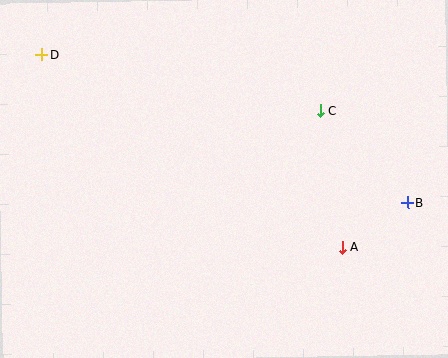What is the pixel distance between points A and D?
The distance between A and D is 357 pixels.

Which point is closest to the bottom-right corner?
Point A is closest to the bottom-right corner.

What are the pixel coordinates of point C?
Point C is at (320, 111).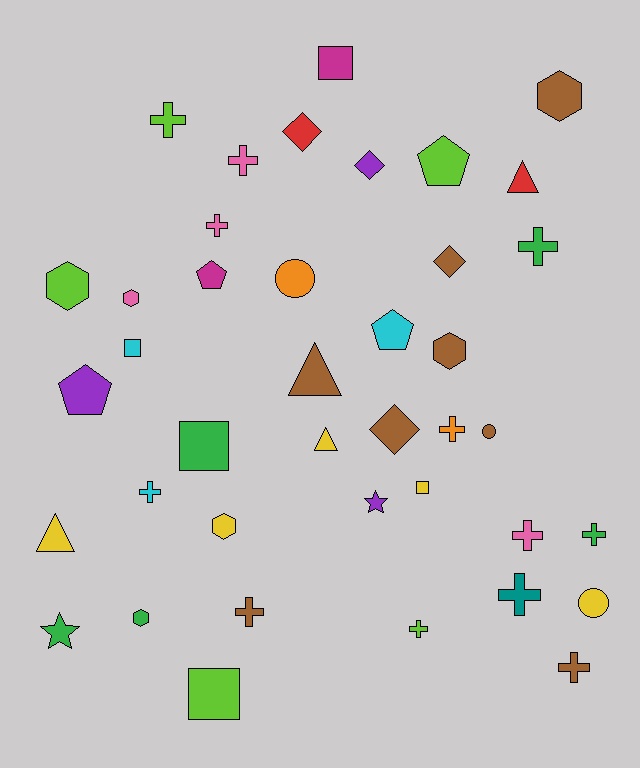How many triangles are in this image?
There are 4 triangles.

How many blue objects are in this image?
There are no blue objects.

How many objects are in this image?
There are 40 objects.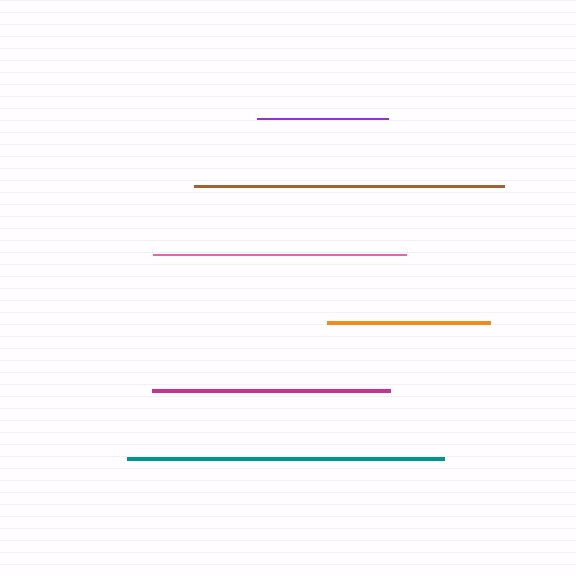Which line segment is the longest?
The teal line is the longest at approximately 317 pixels.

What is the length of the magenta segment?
The magenta segment is approximately 239 pixels long.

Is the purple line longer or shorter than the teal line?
The teal line is longer than the purple line.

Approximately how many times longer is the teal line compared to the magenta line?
The teal line is approximately 1.3 times the length of the magenta line.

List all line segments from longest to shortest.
From longest to shortest: teal, brown, pink, magenta, orange, purple.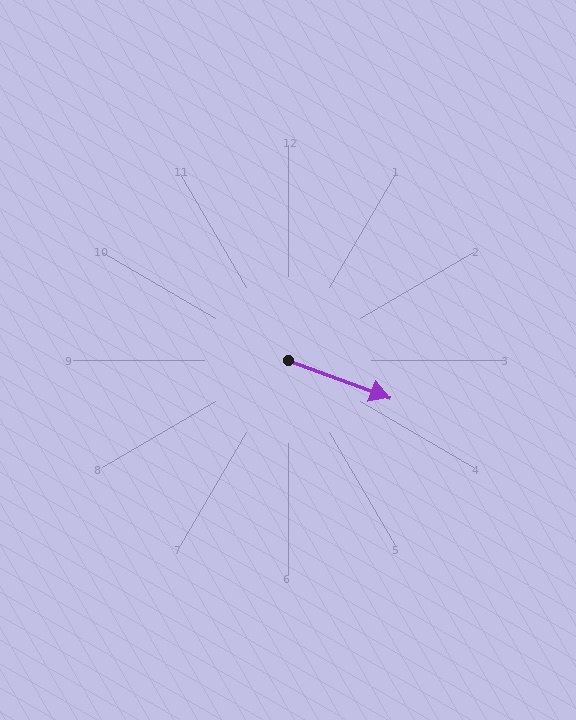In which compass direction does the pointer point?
East.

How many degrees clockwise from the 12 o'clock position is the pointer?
Approximately 110 degrees.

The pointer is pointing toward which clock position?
Roughly 4 o'clock.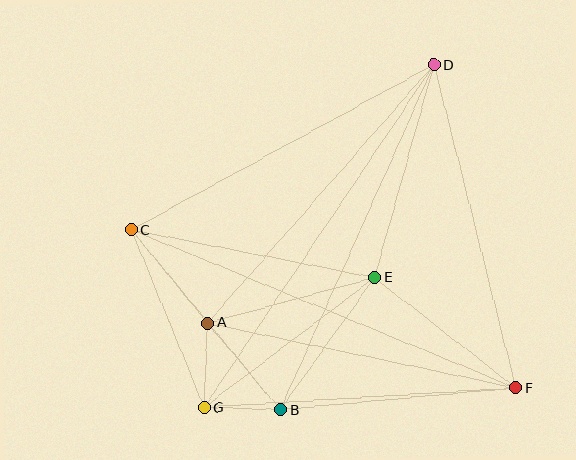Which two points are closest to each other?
Points B and G are closest to each other.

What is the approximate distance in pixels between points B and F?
The distance between B and F is approximately 236 pixels.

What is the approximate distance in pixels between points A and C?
The distance between A and C is approximately 121 pixels.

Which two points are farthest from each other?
Points C and F are farthest from each other.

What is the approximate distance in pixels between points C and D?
The distance between C and D is approximately 345 pixels.